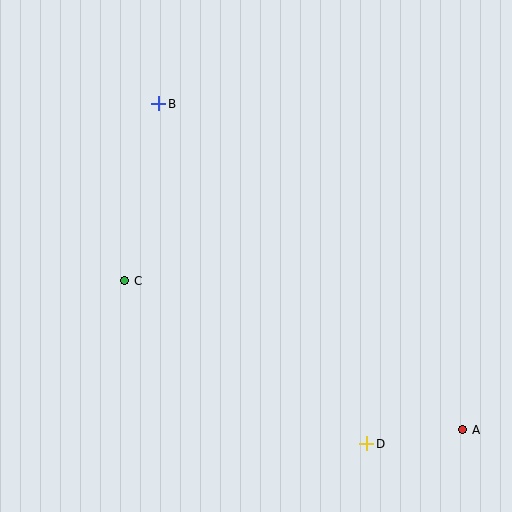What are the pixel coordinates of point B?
Point B is at (159, 104).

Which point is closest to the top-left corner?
Point B is closest to the top-left corner.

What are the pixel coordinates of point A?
Point A is at (463, 430).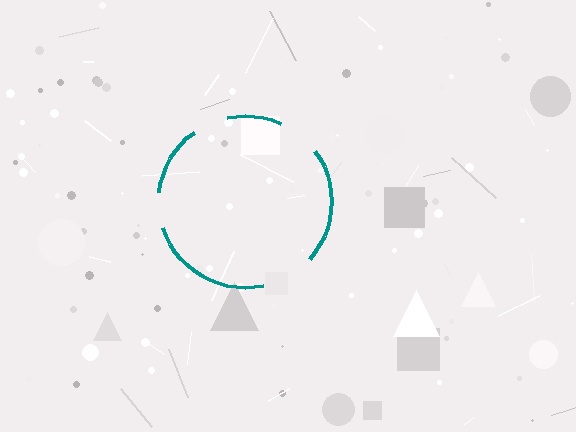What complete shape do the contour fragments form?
The contour fragments form a circle.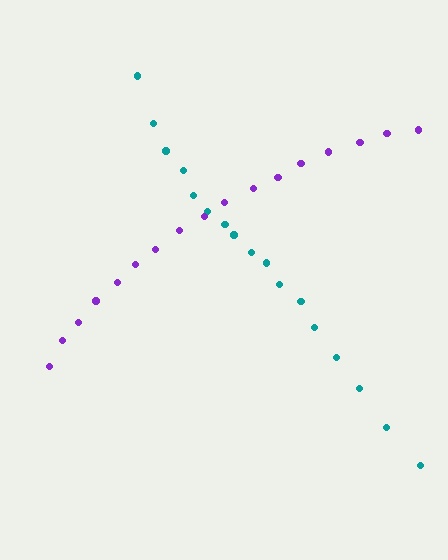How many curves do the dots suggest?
There are 2 distinct paths.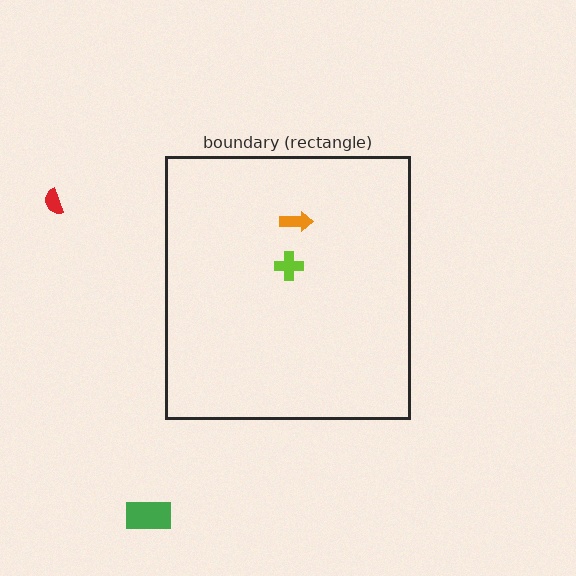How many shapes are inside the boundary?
2 inside, 2 outside.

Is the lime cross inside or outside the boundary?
Inside.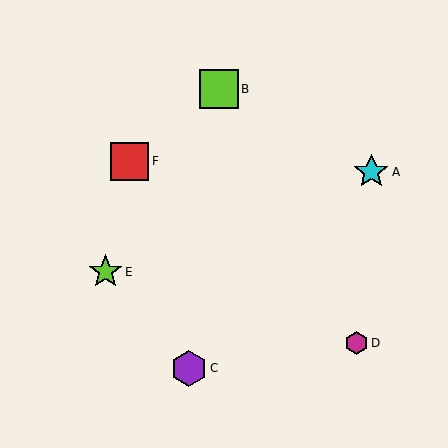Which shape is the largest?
The lime square (labeled B) is the largest.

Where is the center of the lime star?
The center of the lime star is at (106, 272).